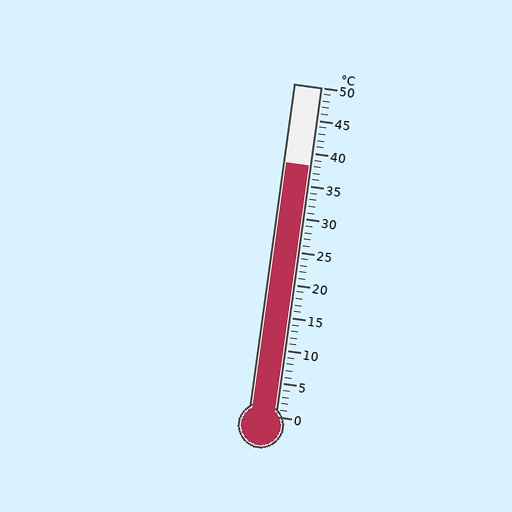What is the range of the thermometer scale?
The thermometer scale ranges from 0°C to 50°C.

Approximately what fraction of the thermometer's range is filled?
The thermometer is filled to approximately 75% of its range.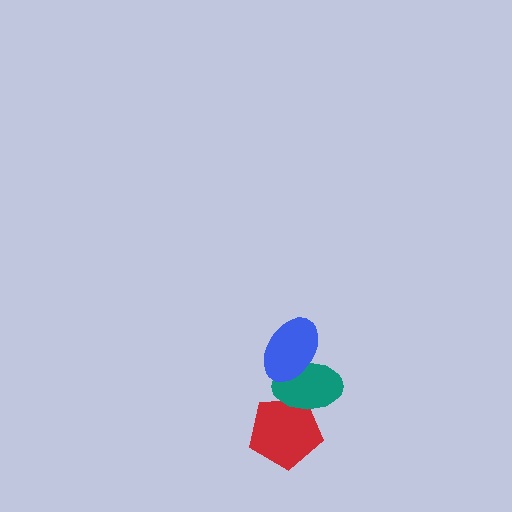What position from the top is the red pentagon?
The red pentagon is 3rd from the top.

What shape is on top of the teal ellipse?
The blue ellipse is on top of the teal ellipse.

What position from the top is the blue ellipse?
The blue ellipse is 1st from the top.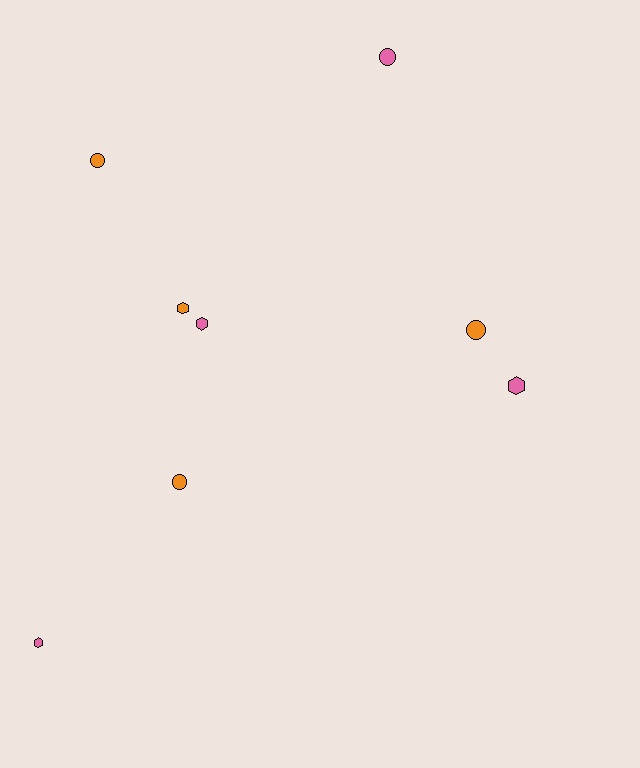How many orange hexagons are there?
There is 1 orange hexagon.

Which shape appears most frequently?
Hexagon, with 4 objects.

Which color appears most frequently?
Pink, with 4 objects.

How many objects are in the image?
There are 8 objects.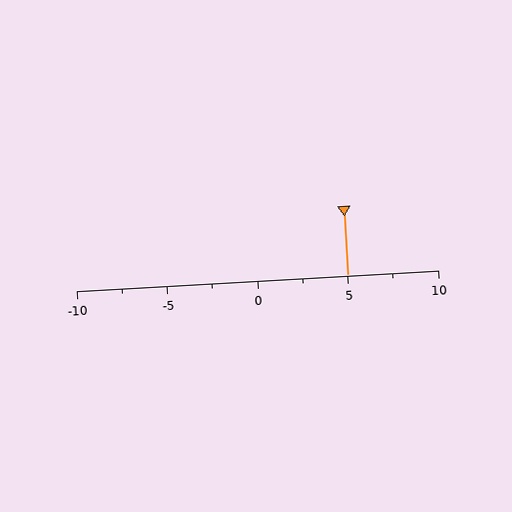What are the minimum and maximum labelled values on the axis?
The axis runs from -10 to 10.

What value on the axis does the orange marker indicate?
The marker indicates approximately 5.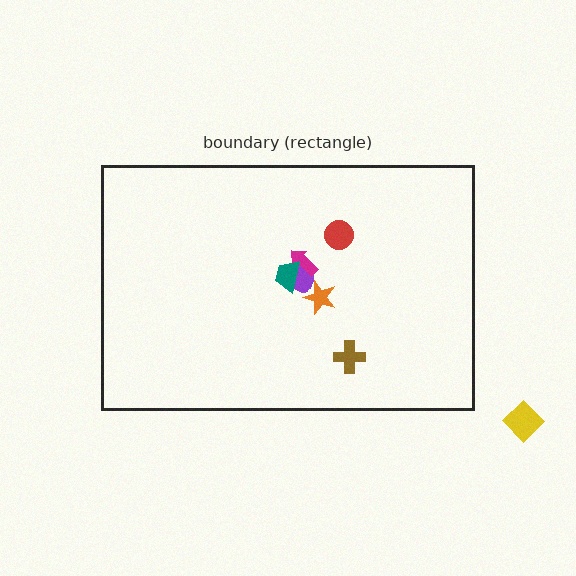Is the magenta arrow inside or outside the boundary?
Inside.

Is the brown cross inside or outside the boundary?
Inside.